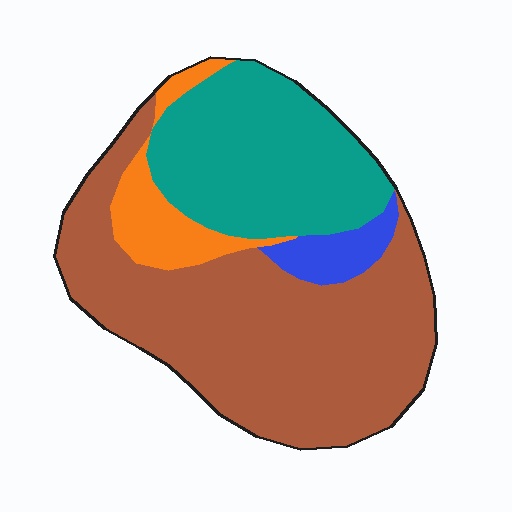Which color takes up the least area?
Blue, at roughly 5%.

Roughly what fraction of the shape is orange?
Orange takes up about one tenth (1/10) of the shape.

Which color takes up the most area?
Brown, at roughly 55%.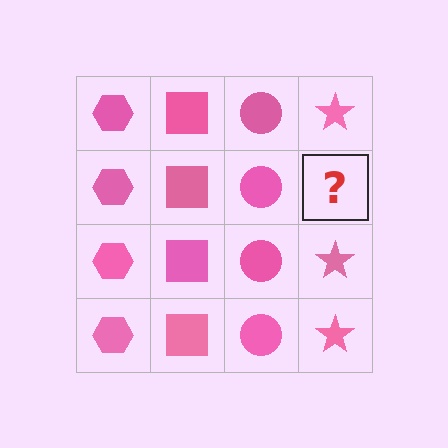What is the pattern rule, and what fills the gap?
The rule is that each column has a consistent shape. The gap should be filled with a pink star.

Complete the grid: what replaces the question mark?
The question mark should be replaced with a pink star.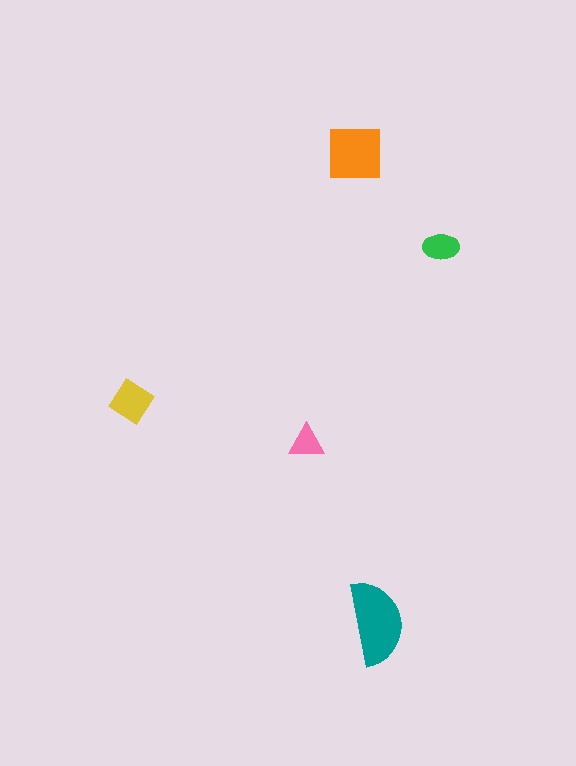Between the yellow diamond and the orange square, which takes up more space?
The orange square.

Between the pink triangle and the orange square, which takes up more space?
The orange square.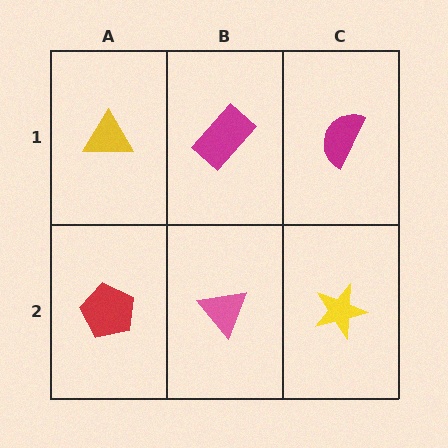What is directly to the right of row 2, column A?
A pink triangle.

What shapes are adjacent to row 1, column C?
A yellow star (row 2, column C), a magenta rectangle (row 1, column B).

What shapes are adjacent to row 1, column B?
A pink triangle (row 2, column B), a yellow triangle (row 1, column A), a magenta semicircle (row 1, column C).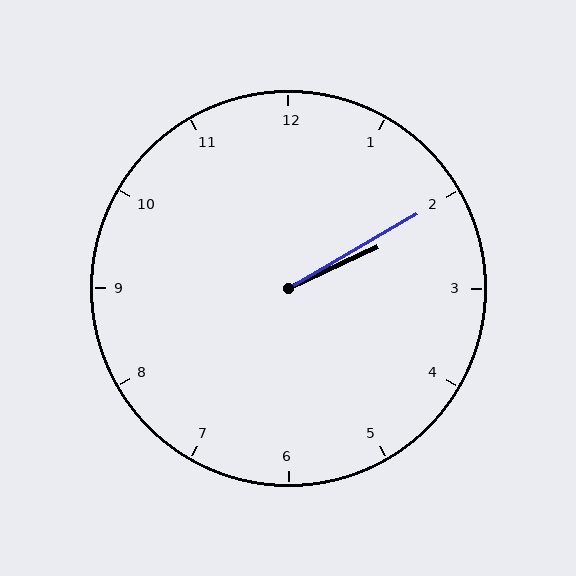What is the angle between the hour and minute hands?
Approximately 5 degrees.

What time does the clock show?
2:10.